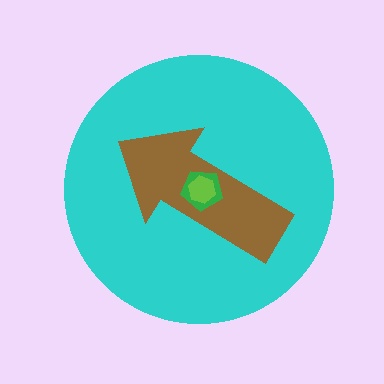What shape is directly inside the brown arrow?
The green pentagon.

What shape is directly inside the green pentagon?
The lime hexagon.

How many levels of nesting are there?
4.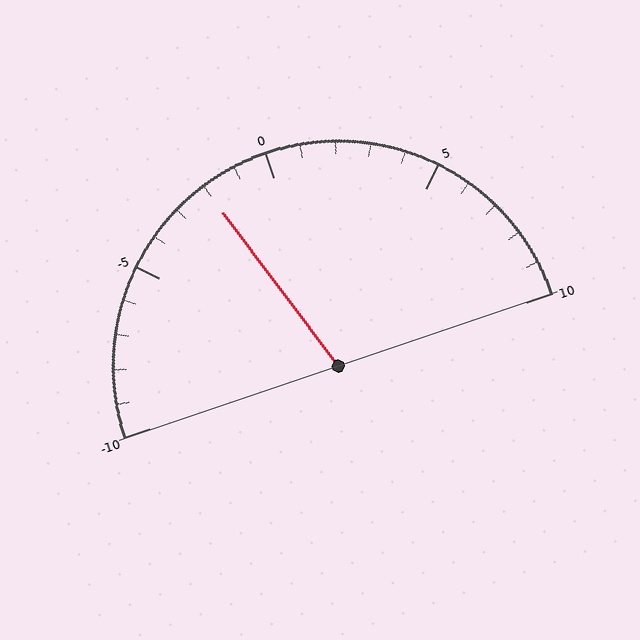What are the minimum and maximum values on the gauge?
The gauge ranges from -10 to 10.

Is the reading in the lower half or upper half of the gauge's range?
The reading is in the lower half of the range (-10 to 10).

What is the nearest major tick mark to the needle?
The nearest major tick mark is 0.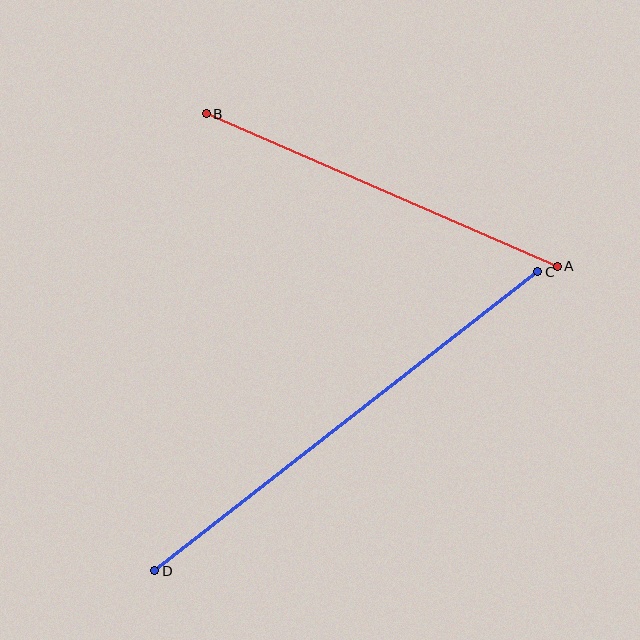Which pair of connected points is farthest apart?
Points C and D are farthest apart.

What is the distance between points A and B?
The distance is approximately 383 pixels.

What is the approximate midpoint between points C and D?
The midpoint is at approximately (346, 421) pixels.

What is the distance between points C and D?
The distance is approximately 486 pixels.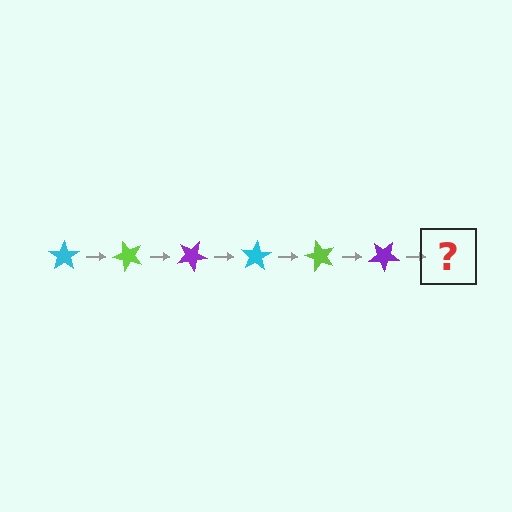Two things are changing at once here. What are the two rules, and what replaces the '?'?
The two rules are that it rotates 50 degrees each step and the color cycles through cyan, lime, and purple. The '?' should be a cyan star, rotated 300 degrees from the start.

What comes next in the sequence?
The next element should be a cyan star, rotated 300 degrees from the start.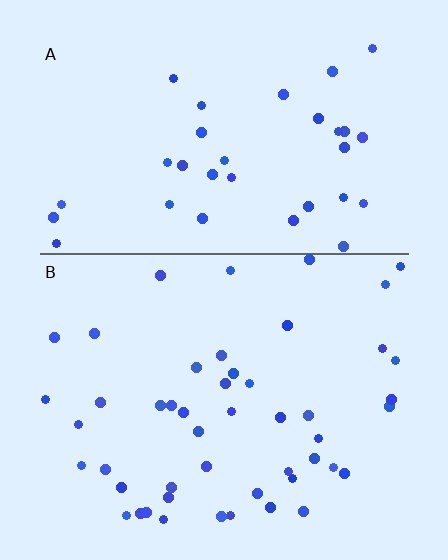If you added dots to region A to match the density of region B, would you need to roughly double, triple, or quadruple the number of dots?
Approximately double.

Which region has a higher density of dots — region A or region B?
B (the bottom).